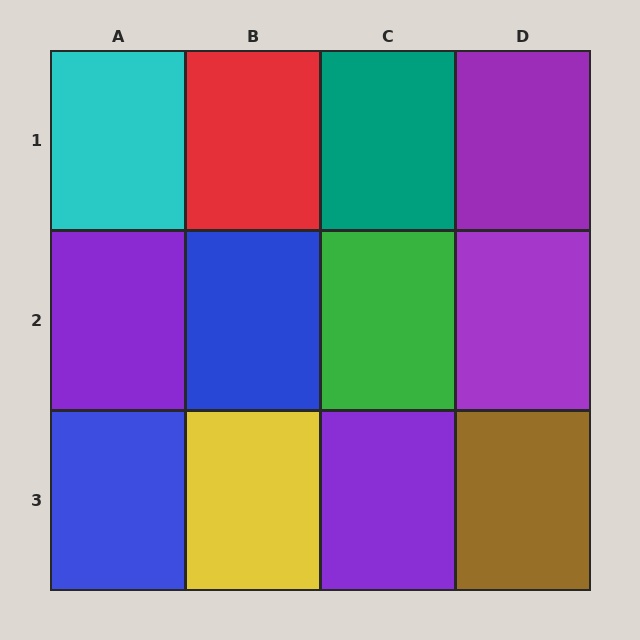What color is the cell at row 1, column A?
Cyan.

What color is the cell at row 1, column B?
Red.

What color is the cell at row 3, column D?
Brown.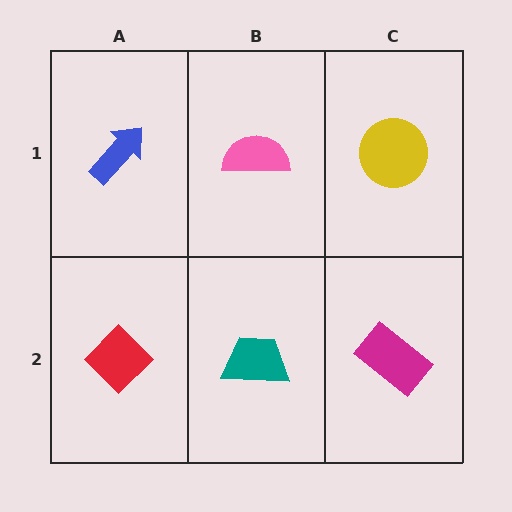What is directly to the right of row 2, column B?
A magenta rectangle.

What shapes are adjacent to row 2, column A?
A blue arrow (row 1, column A), a teal trapezoid (row 2, column B).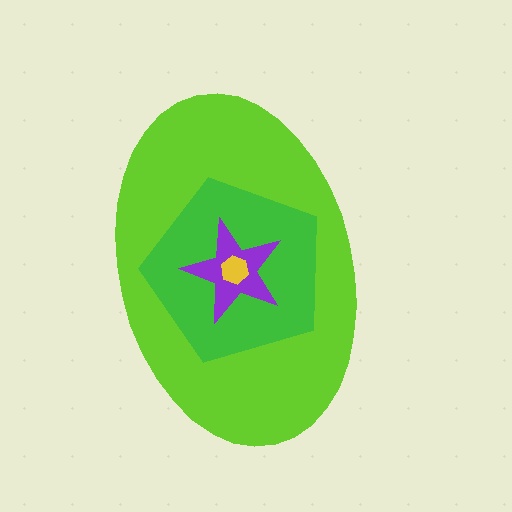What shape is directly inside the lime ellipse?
The green pentagon.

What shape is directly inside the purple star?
The yellow hexagon.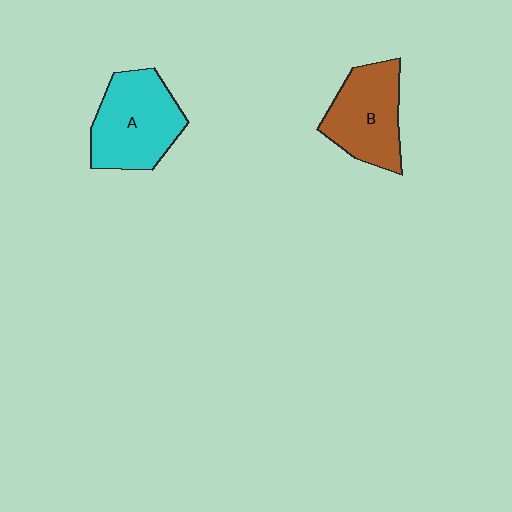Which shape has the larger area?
Shape A (cyan).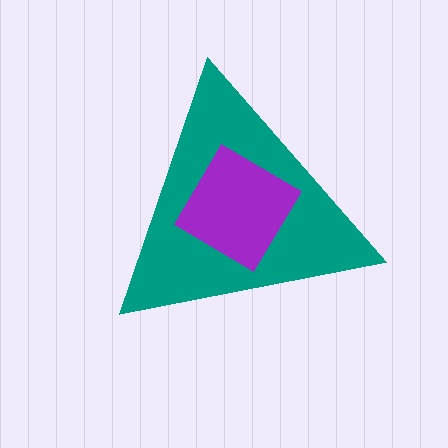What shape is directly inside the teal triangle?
The purple diamond.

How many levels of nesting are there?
2.